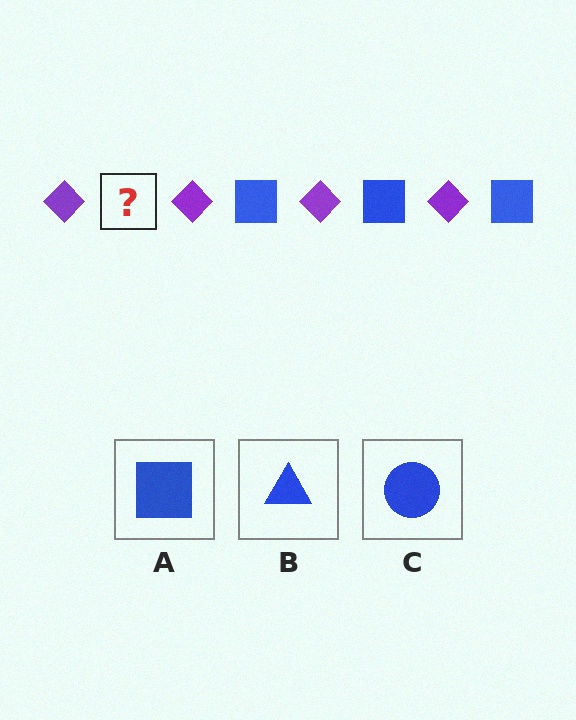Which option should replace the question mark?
Option A.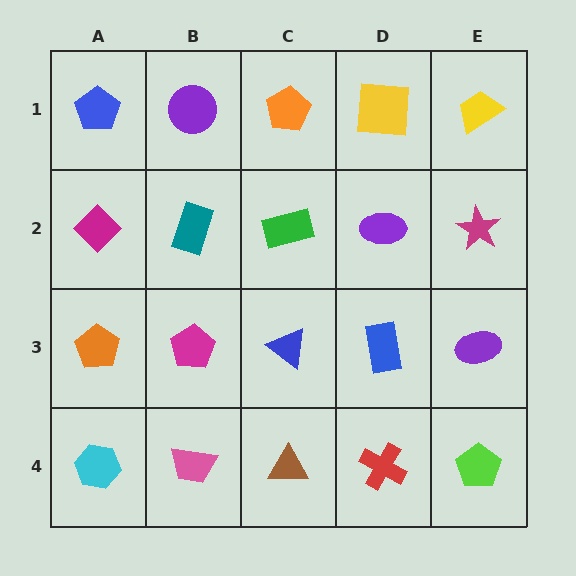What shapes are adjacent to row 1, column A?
A magenta diamond (row 2, column A), a purple circle (row 1, column B).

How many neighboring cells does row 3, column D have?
4.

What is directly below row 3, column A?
A cyan hexagon.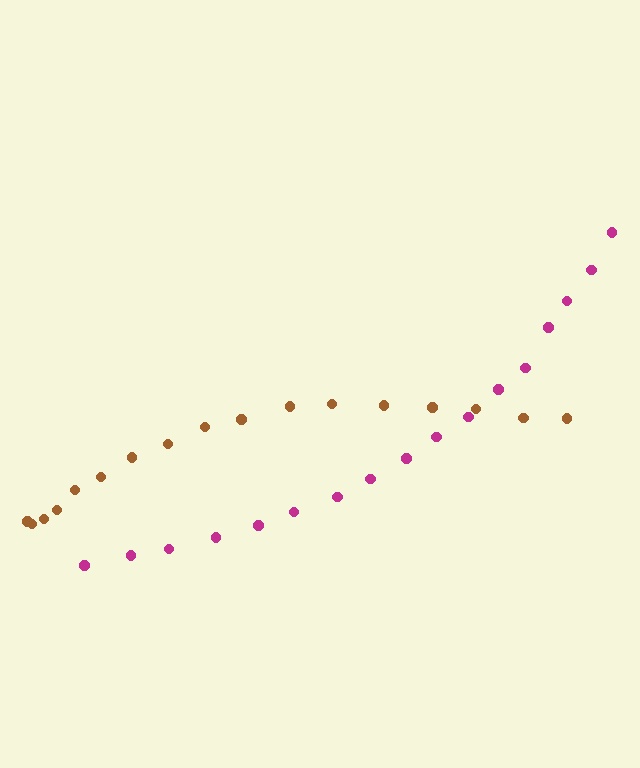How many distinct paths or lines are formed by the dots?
There are 2 distinct paths.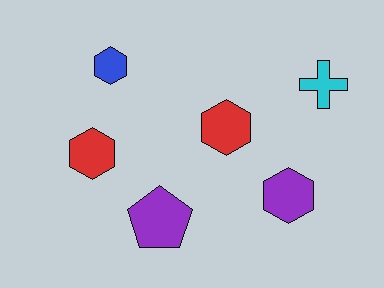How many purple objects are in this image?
There are 2 purple objects.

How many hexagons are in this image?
There are 4 hexagons.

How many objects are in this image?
There are 6 objects.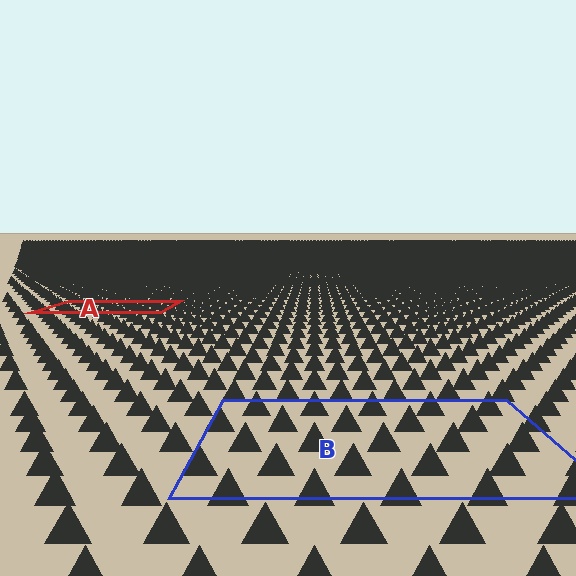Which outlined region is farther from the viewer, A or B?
Region A is farther from the viewer — the texture elements inside it appear smaller and more densely packed.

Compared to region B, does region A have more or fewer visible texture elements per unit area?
Region A has more texture elements per unit area — they are packed more densely because it is farther away.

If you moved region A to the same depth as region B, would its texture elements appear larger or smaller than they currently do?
They would appear larger. At a closer depth, the same texture elements are projected at a bigger on-screen size.